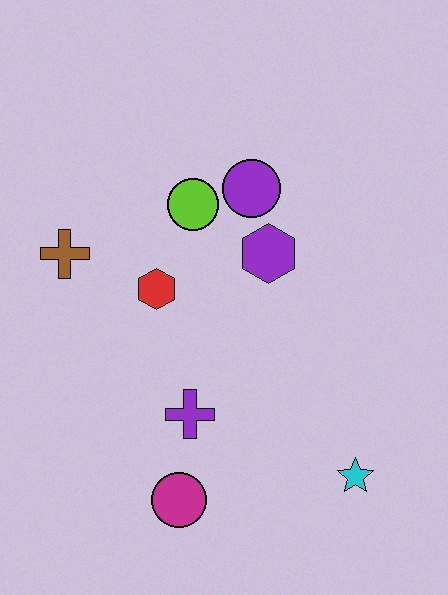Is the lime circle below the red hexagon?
No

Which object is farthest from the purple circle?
The magenta circle is farthest from the purple circle.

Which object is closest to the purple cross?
The magenta circle is closest to the purple cross.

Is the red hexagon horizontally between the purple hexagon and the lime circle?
No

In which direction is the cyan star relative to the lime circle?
The cyan star is below the lime circle.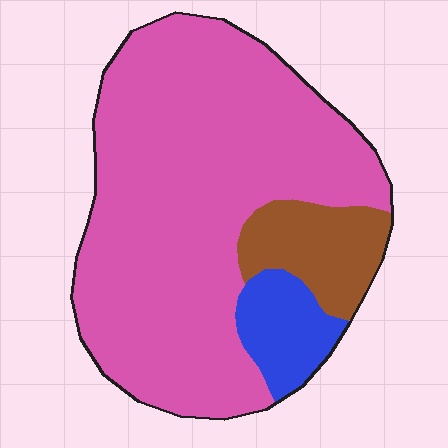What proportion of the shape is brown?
Brown takes up about one eighth (1/8) of the shape.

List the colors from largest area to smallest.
From largest to smallest: pink, brown, blue.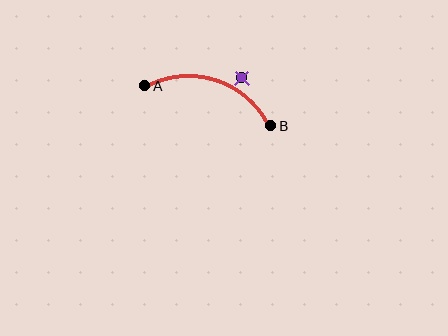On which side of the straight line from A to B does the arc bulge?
The arc bulges above the straight line connecting A and B.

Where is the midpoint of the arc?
The arc midpoint is the point on the curve farthest from the straight line joining A and B. It sits above that line.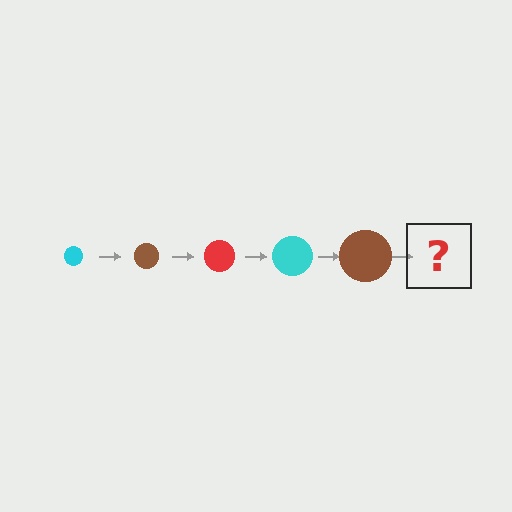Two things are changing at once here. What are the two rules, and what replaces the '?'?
The two rules are that the circle grows larger each step and the color cycles through cyan, brown, and red. The '?' should be a red circle, larger than the previous one.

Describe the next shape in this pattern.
It should be a red circle, larger than the previous one.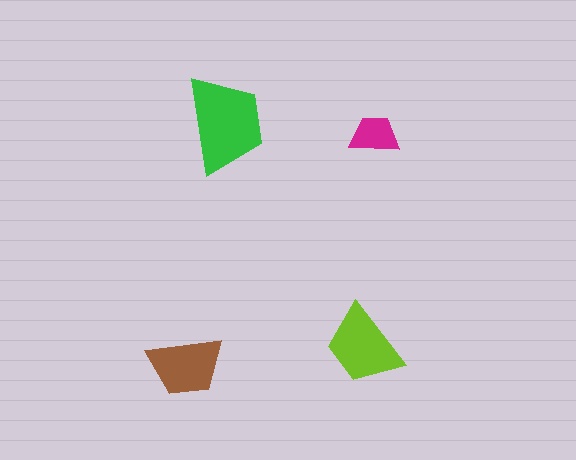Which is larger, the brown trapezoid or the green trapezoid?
The green one.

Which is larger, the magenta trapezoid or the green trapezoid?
The green one.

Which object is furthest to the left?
The brown trapezoid is leftmost.